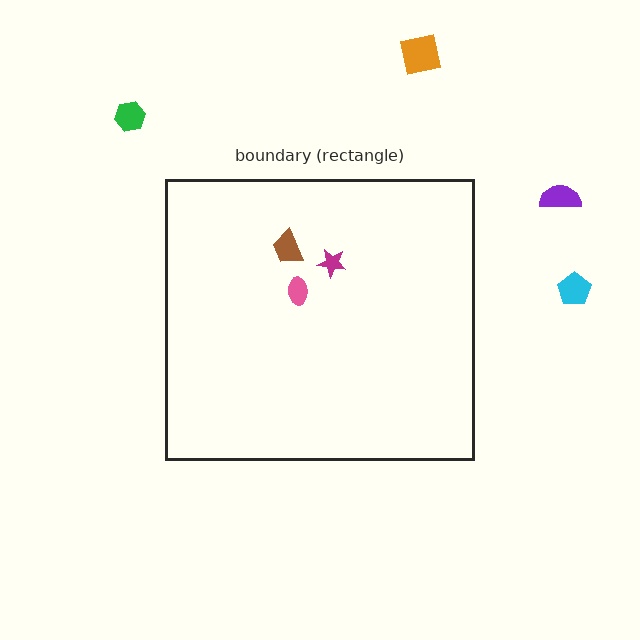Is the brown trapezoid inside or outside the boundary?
Inside.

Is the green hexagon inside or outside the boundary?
Outside.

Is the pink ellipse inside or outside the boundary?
Inside.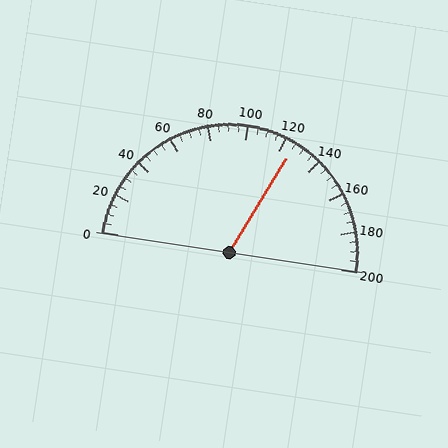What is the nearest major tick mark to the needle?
The nearest major tick mark is 120.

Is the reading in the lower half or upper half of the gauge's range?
The reading is in the upper half of the range (0 to 200).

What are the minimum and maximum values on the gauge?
The gauge ranges from 0 to 200.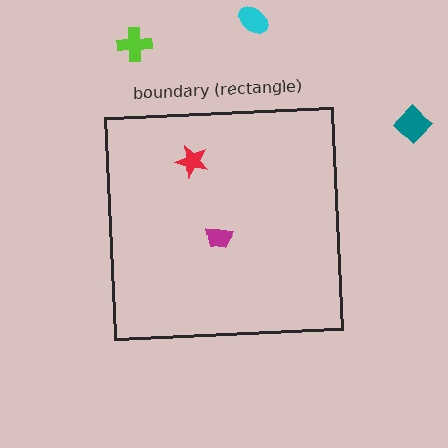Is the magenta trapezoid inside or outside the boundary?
Inside.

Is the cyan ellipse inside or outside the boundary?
Outside.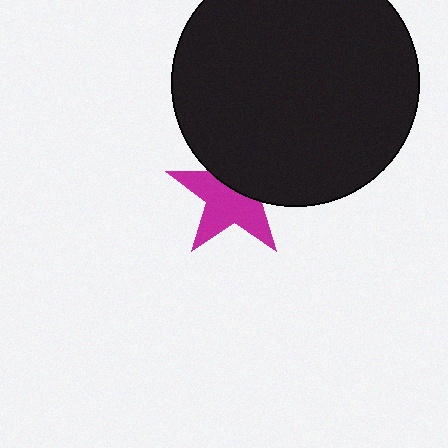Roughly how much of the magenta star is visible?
About half of it is visible (roughly 59%).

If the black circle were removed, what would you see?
You would see the complete magenta star.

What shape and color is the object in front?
The object in front is a black circle.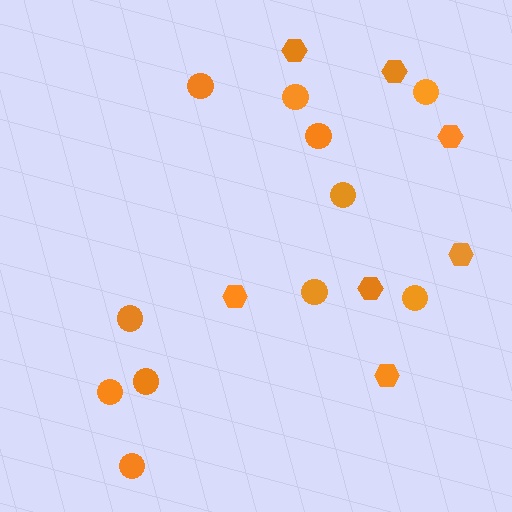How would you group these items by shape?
There are 2 groups: one group of circles (11) and one group of hexagons (7).